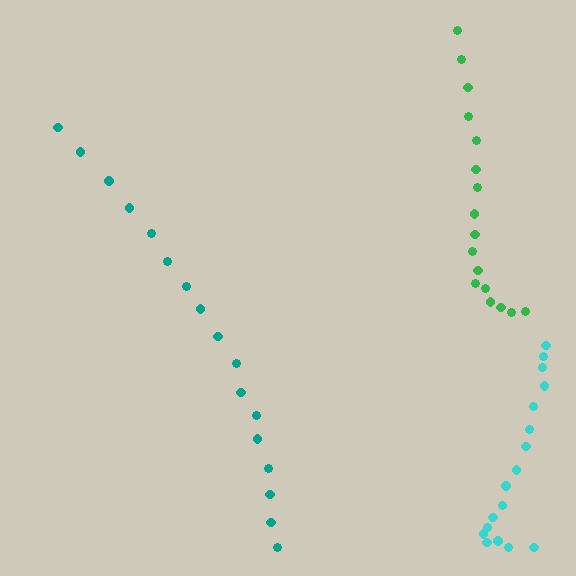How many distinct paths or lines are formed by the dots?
There are 3 distinct paths.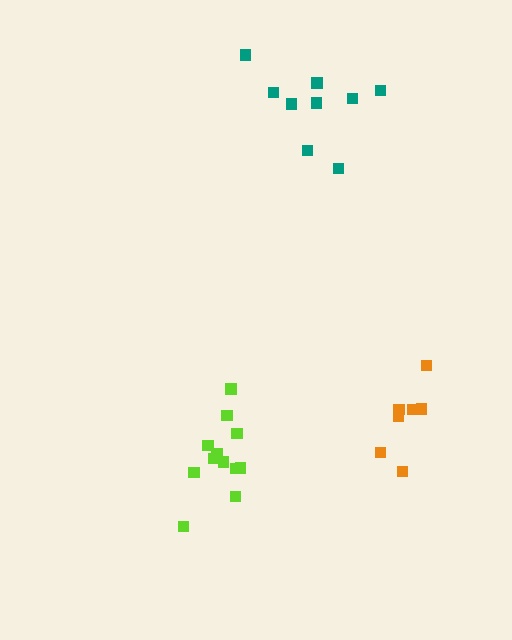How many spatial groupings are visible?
There are 3 spatial groupings.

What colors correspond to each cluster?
The clusters are colored: teal, orange, lime.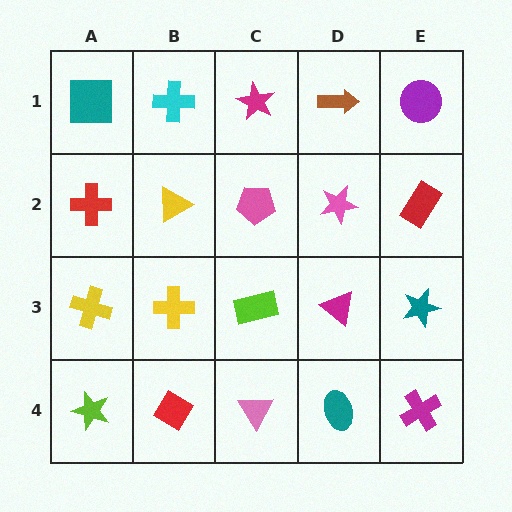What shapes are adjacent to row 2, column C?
A magenta star (row 1, column C), a lime rectangle (row 3, column C), a yellow triangle (row 2, column B), a pink star (row 2, column D).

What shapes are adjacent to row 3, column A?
A red cross (row 2, column A), a lime star (row 4, column A), a yellow cross (row 3, column B).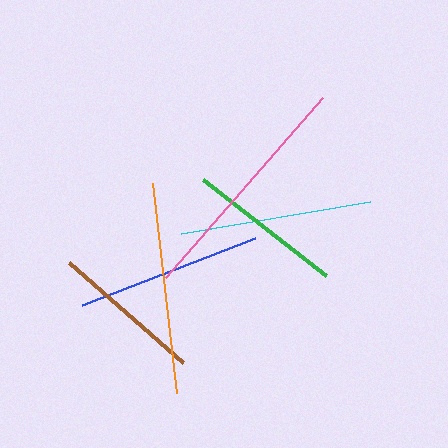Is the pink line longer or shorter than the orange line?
The pink line is longer than the orange line.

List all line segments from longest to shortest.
From longest to shortest: pink, orange, cyan, blue, green, brown.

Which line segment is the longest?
The pink line is the longest at approximately 239 pixels.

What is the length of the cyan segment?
The cyan segment is approximately 192 pixels long.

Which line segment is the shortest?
The brown line is the shortest at approximately 151 pixels.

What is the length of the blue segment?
The blue segment is approximately 186 pixels long.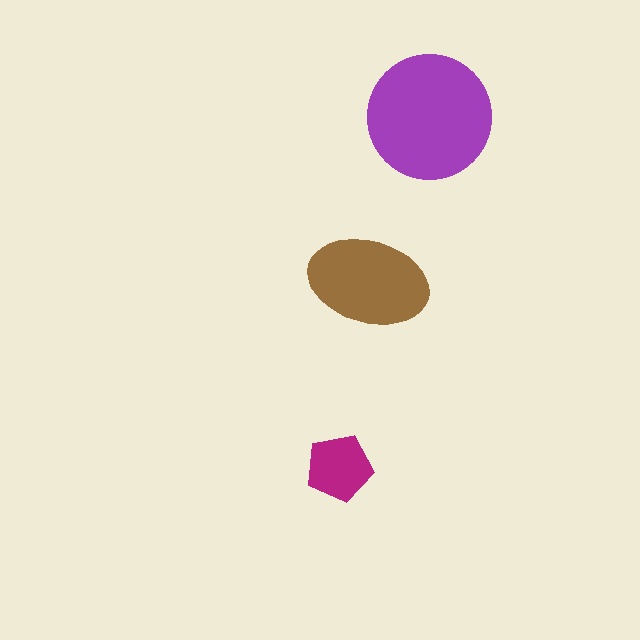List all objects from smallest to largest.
The magenta pentagon, the brown ellipse, the purple circle.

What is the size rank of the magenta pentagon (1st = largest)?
3rd.